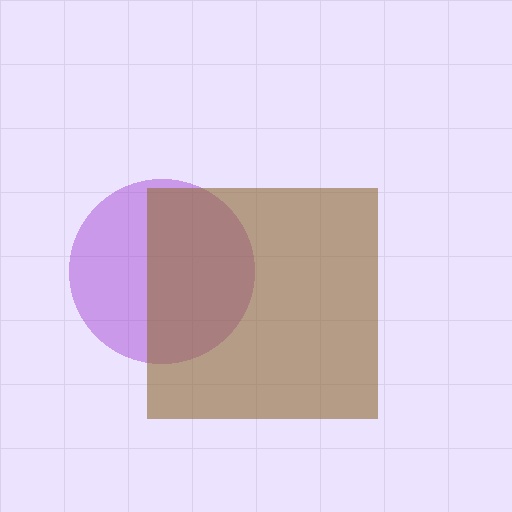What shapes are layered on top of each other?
The layered shapes are: a purple circle, a brown square.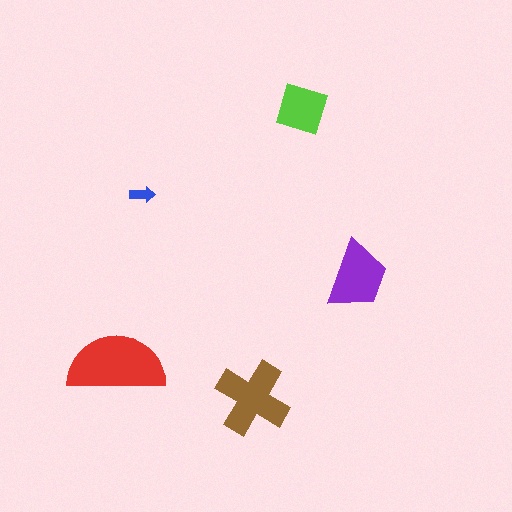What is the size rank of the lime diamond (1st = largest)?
4th.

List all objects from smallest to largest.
The blue arrow, the lime diamond, the purple trapezoid, the brown cross, the red semicircle.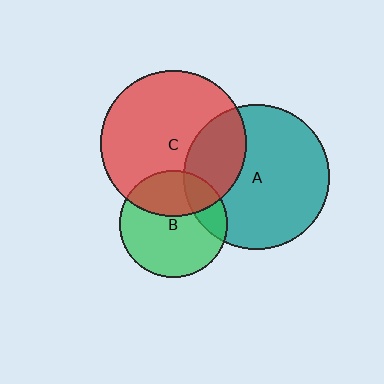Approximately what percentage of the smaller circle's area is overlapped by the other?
Approximately 20%.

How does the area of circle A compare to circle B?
Approximately 1.8 times.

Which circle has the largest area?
Circle C (red).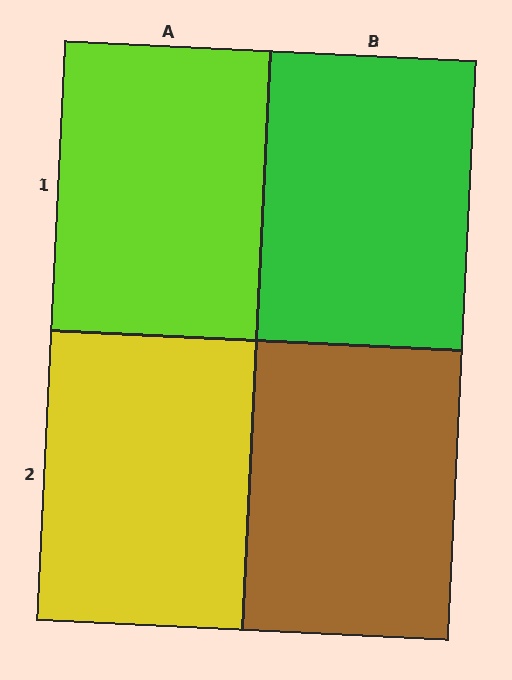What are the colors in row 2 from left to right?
Yellow, brown.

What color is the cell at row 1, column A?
Lime.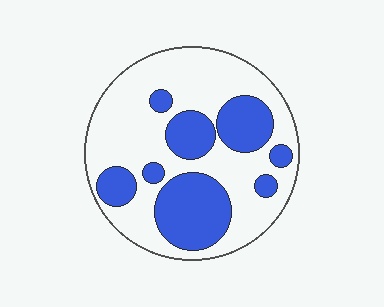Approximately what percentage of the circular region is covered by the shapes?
Approximately 35%.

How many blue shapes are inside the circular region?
8.